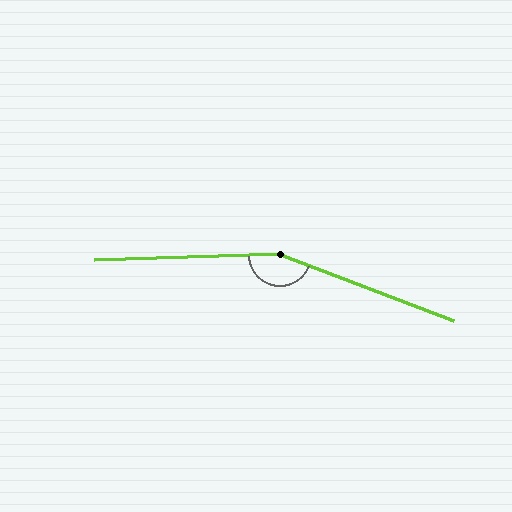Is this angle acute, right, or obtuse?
It is obtuse.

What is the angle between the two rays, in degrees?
Approximately 157 degrees.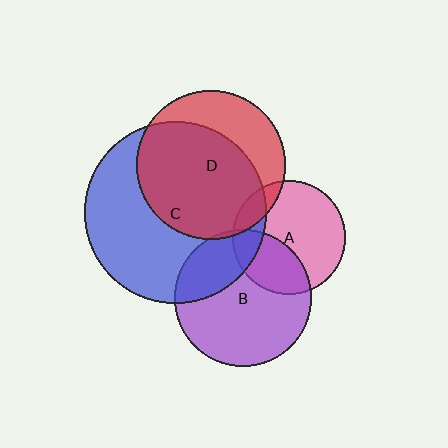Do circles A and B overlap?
Yes.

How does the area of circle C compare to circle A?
Approximately 2.6 times.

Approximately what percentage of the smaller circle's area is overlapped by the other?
Approximately 35%.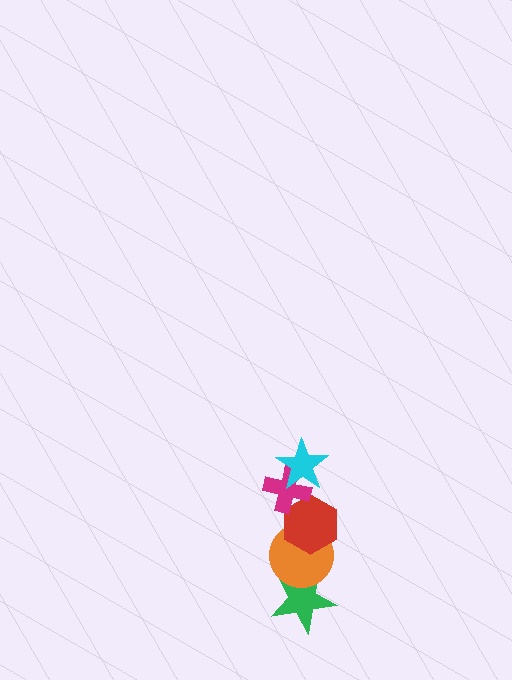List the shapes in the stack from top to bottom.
From top to bottom: the cyan star, the magenta cross, the red hexagon, the orange circle, the green star.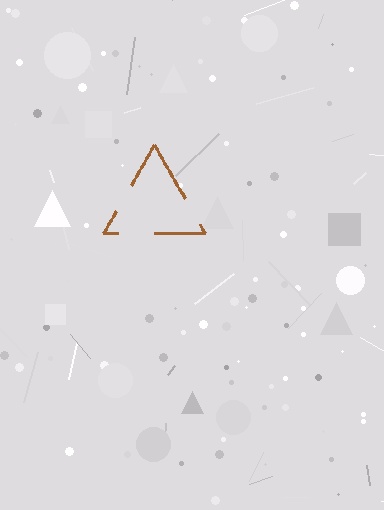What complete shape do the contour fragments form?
The contour fragments form a triangle.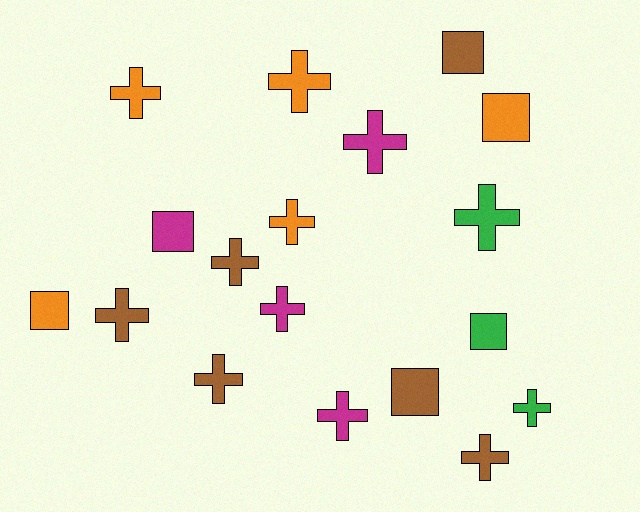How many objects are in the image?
There are 18 objects.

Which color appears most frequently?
Brown, with 6 objects.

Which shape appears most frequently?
Cross, with 12 objects.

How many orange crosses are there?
There are 3 orange crosses.